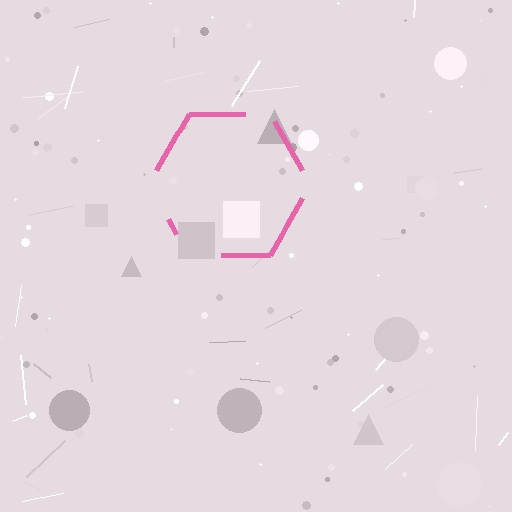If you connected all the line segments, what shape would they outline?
They would outline a hexagon.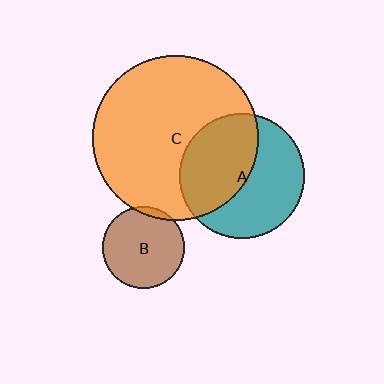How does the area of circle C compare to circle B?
Approximately 4.1 times.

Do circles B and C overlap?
Yes.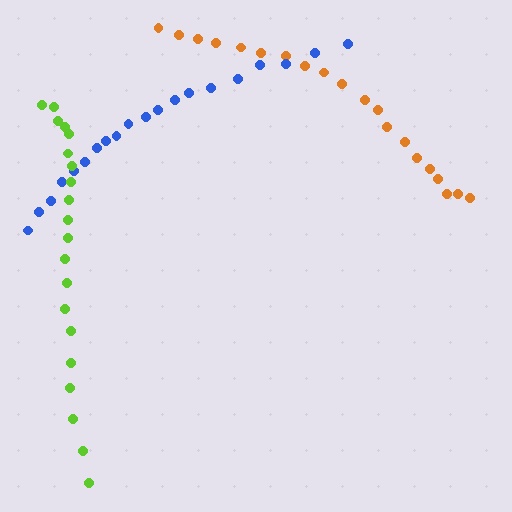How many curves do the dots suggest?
There are 3 distinct paths.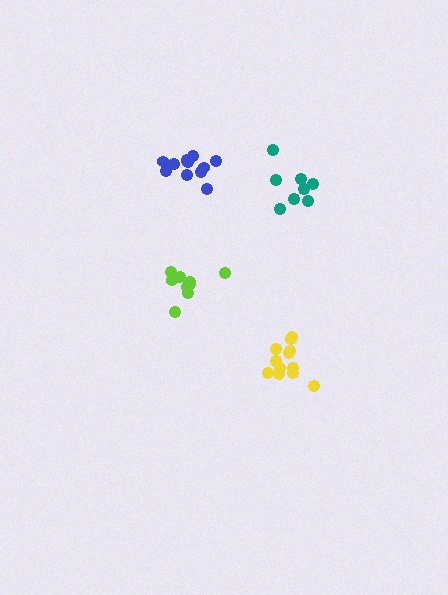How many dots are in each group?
Group 1: 12 dots, Group 2: 8 dots, Group 3: 9 dots, Group 4: 12 dots (41 total).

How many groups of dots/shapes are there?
There are 4 groups.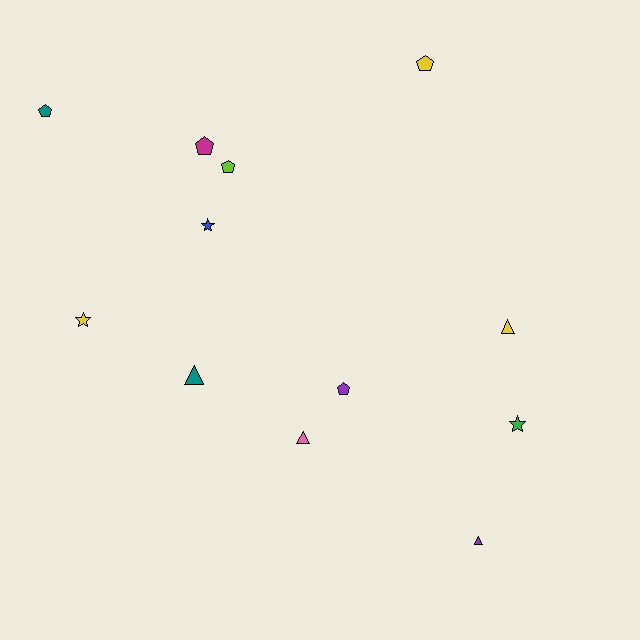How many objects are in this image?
There are 12 objects.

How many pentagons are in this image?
There are 5 pentagons.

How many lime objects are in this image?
There is 1 lime object.